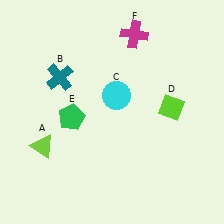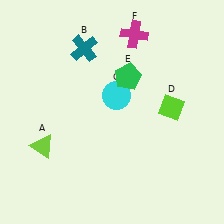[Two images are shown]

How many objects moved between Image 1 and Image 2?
2 objects moved between the two images.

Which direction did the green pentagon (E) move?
The green pentagon (E) moved right.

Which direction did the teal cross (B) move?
The teal cross (B) moved up.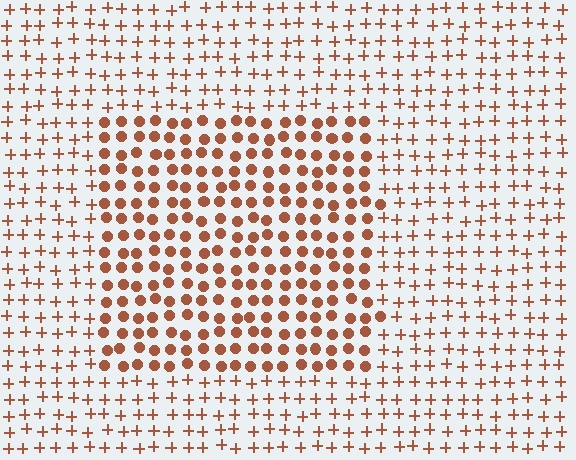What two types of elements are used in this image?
The image uses circles inside the rectangle region and plus signs outside it.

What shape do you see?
I see a rectangle.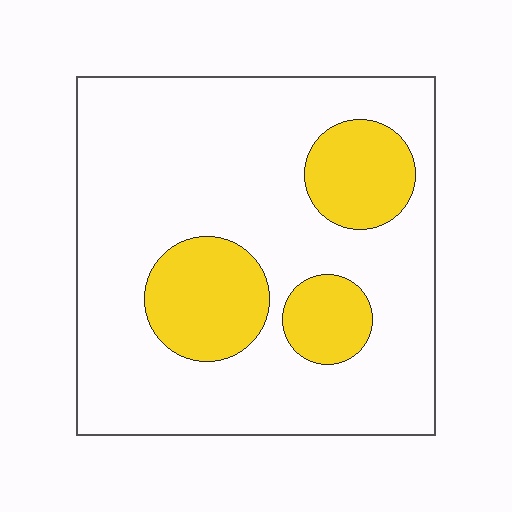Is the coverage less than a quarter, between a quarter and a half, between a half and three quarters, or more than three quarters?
Less than a quarter.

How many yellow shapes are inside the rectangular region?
3.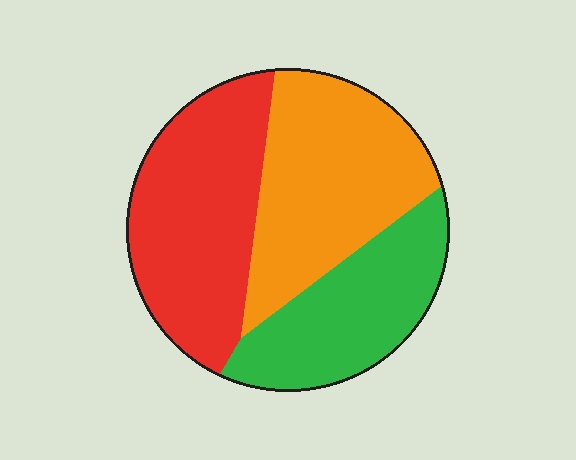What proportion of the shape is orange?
Orange covers roughly 35% of the shape.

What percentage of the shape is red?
Red takes up between a quarter and a half of the shape.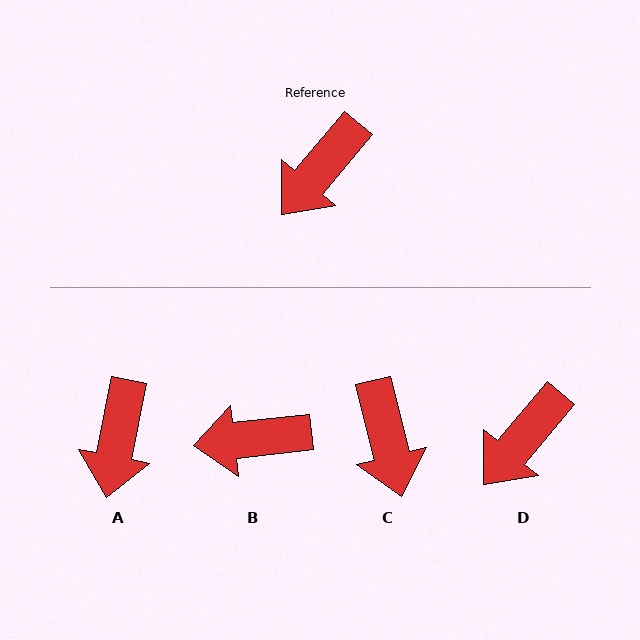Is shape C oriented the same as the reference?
No, it is off by about 54 degrees.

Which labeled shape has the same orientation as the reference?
D.